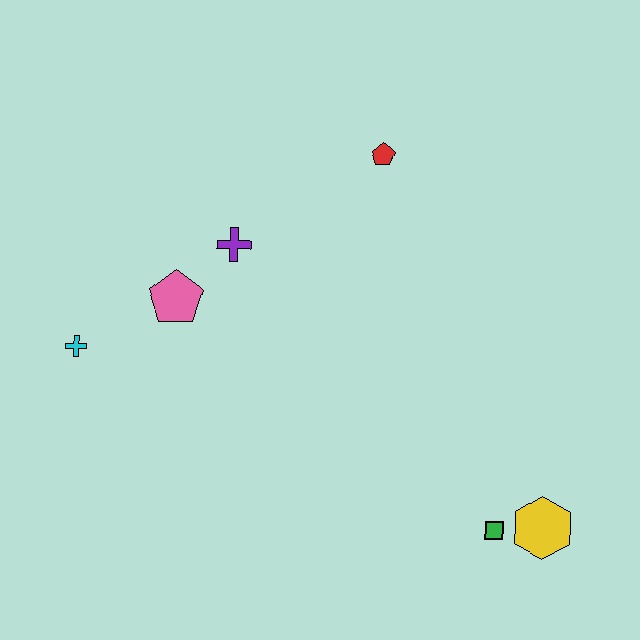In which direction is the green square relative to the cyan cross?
The green square is to the right of the cyan cross.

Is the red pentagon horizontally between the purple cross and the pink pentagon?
No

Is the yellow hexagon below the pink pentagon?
Yes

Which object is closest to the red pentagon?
The purple cross is closest to the red pentagon.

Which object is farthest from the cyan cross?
The yellow hexagon is farthest from the cyan cross.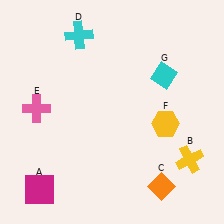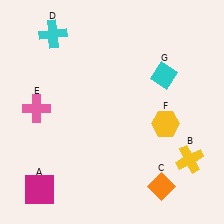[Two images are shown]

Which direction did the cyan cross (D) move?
The cyan cross (D) moved left.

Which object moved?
The cyan cross (D) moved left.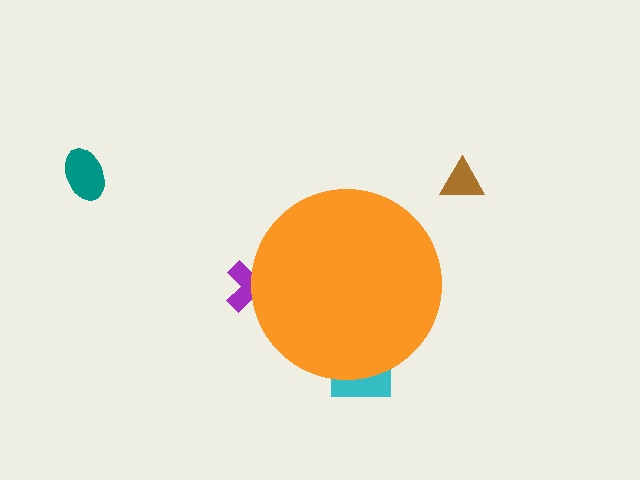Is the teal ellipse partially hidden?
No, the teal ellipse is fully visible.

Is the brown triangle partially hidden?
No, the brown triangle is fully visible.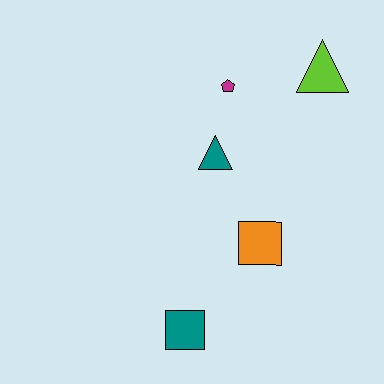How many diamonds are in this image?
There are no diamonds.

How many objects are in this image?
There are 5 objects.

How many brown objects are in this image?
There are no brown objects.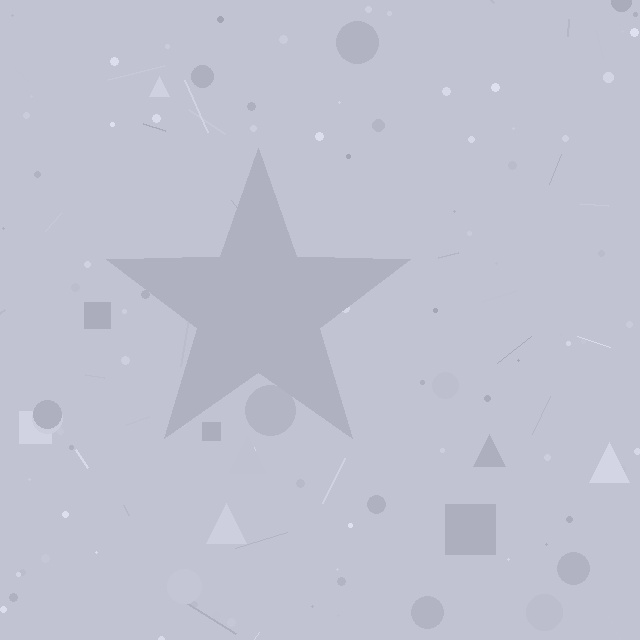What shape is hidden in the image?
A star is hidden in the image.